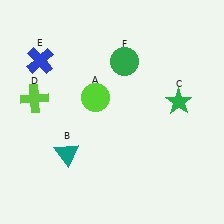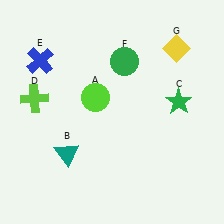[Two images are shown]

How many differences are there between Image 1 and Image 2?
There is 1 difference between the two images.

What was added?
A yellow diamond (G) was added in Image 2.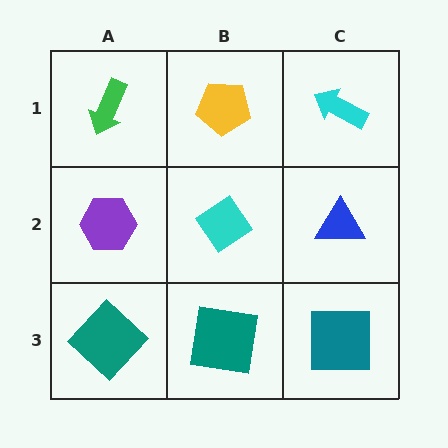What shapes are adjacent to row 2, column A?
A green arrow (row 1, column A), a teal diamond (row 3, column A), a cyan diamond (row 2, column B).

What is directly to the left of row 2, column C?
A cyan diamond.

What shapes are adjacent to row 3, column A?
A purple hexagon (row 2, column A), a teal square (row 3, column B).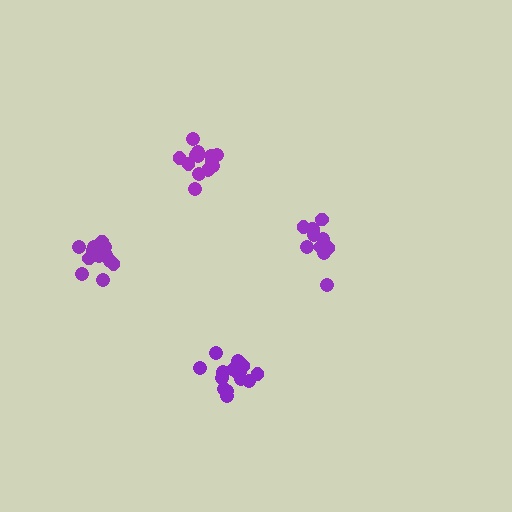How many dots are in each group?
Group 1: 12 dots, Group 2: 17 dots, Group 3: 11 dots, Group 4: 14 dots (54 total).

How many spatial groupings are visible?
There are 4 spatial groupings.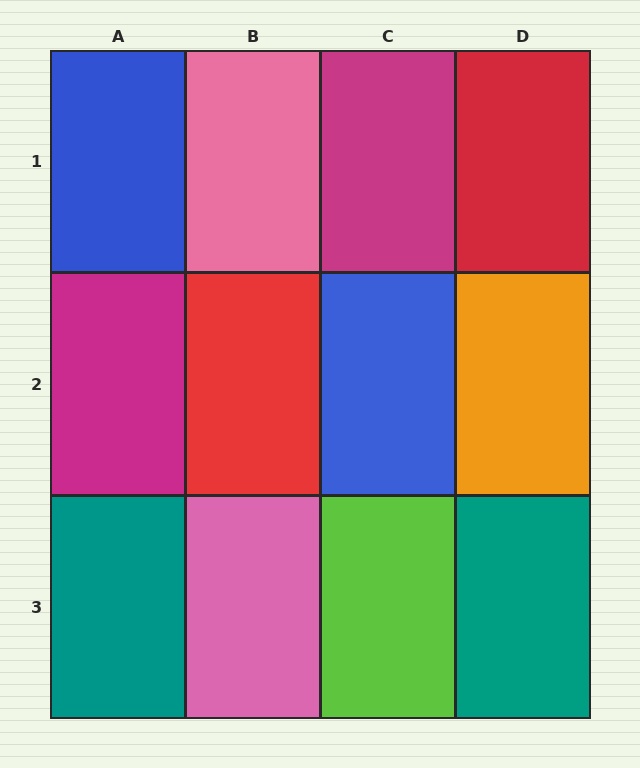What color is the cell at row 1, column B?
Pink.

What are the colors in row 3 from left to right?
Teal, pink, lime, teal.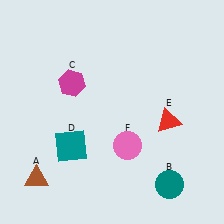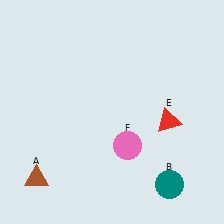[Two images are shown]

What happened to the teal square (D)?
The teal square (D) was removed in Image 2. It was in the bottom-left area of Image 1.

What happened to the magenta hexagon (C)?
The magenta hexagon (C) was removed in Image 2. It was in the top-left area of Image 1.